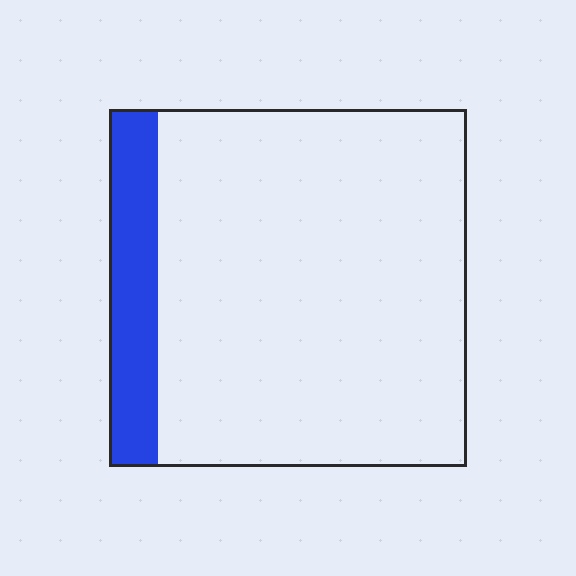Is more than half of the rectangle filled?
No.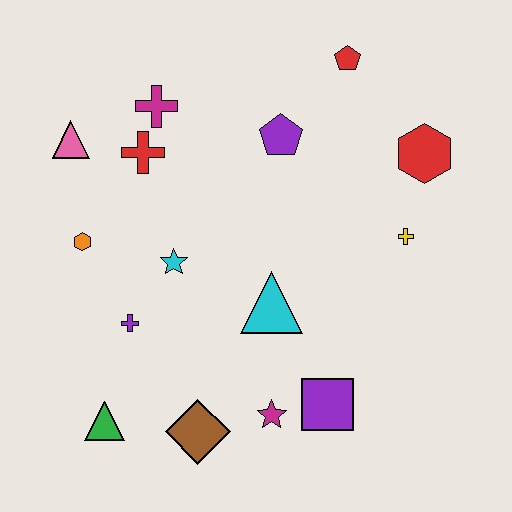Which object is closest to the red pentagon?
The purple pentagon is closest to the red pentagon.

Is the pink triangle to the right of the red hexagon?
No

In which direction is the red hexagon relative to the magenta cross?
The red hexagon is to the right of the magenta cross.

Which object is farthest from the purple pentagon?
The green triangle is farthest from the purple pentagon.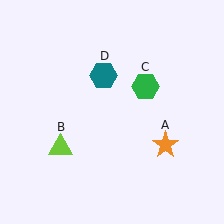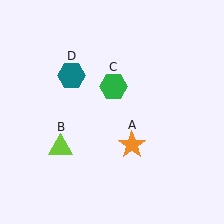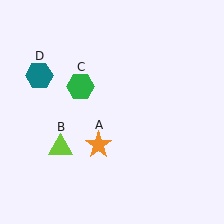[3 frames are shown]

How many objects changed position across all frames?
3 objects changed position: orange star (object A), green hexagon (object C), teal hexagon (object D).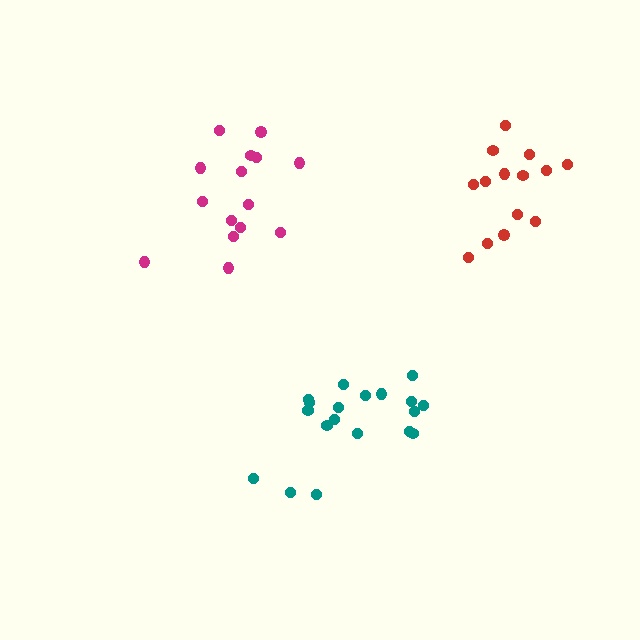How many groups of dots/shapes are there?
There are 3 groups.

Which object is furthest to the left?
The magenta cluster is leftmost.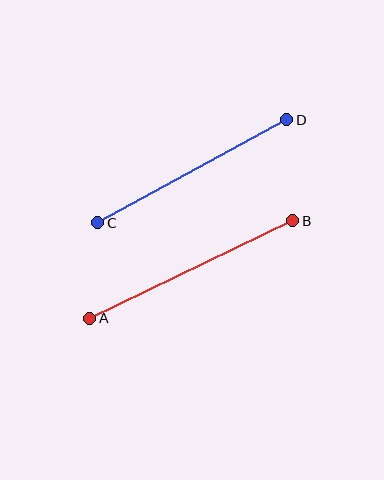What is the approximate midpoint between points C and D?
The midpoint is at approximately (192, 171) pixels.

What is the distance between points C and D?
The distance is approximately 215 pixels.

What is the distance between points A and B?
The distance is approximately 225 pixels.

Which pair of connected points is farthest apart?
Points A and B are farthest apart.